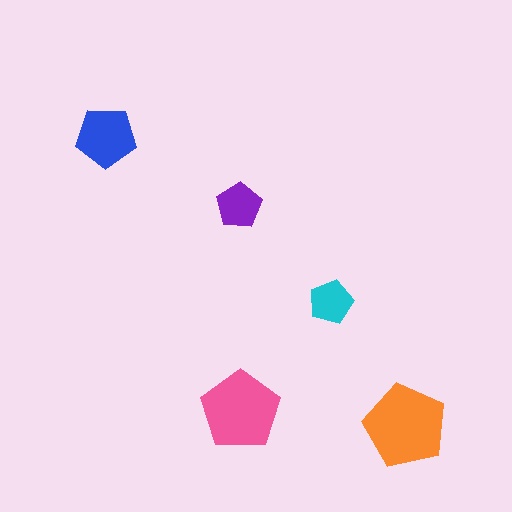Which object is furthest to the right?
The orange pentagon is rightmost.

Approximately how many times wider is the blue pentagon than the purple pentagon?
About 1.5 times wider.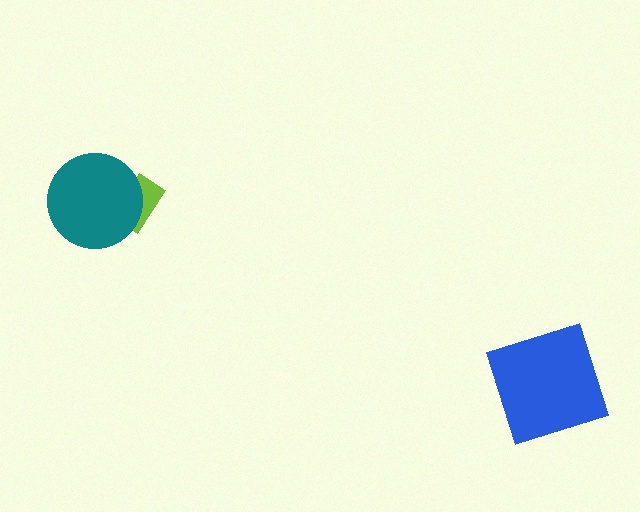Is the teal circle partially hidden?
No, no other shape covers it.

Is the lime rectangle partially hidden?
Yes, it is partially covered by another shape.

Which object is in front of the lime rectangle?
The teal circle is in front of the lime rectangle.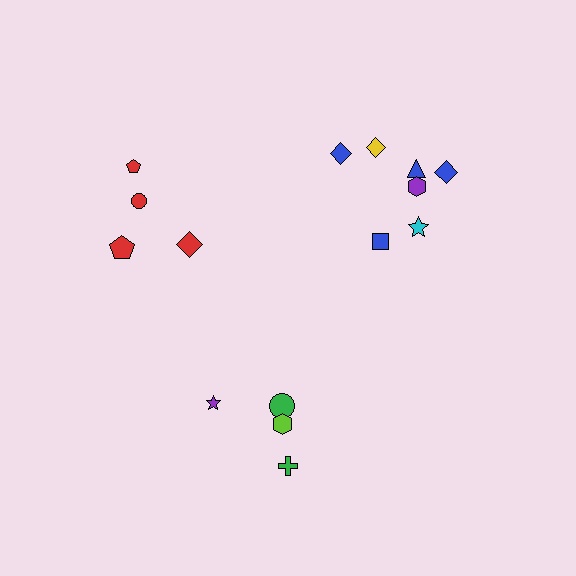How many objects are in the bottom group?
There are 4 objects.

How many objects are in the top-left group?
There are 4 objects.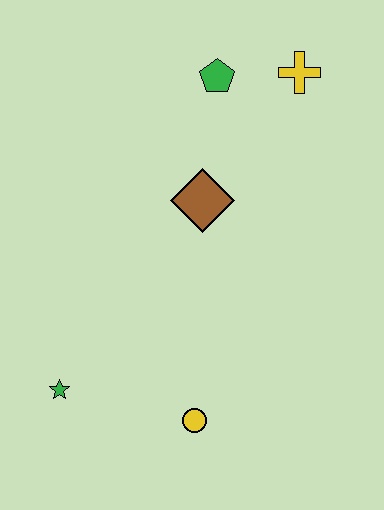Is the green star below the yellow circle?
No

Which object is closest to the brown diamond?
The green pentagon is closest to the brown diamond.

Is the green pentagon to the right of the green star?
Yes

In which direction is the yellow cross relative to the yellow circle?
The yellow cross is above the yellow circle.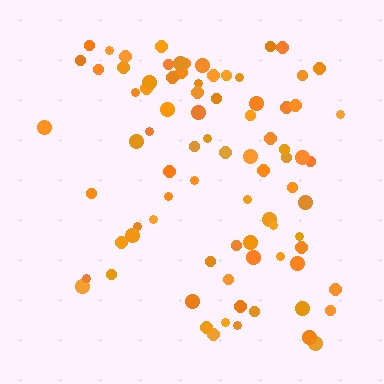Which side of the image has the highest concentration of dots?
The right.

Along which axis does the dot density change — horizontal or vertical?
Horizontal.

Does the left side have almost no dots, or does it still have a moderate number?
Still a moderate number, just noticeably fewer than the right.